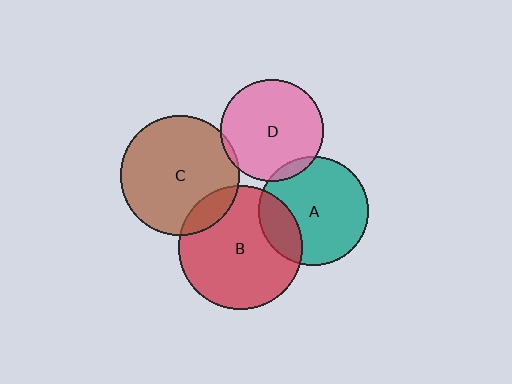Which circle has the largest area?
Circle B (red).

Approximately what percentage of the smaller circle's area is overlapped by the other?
Approximately 20%.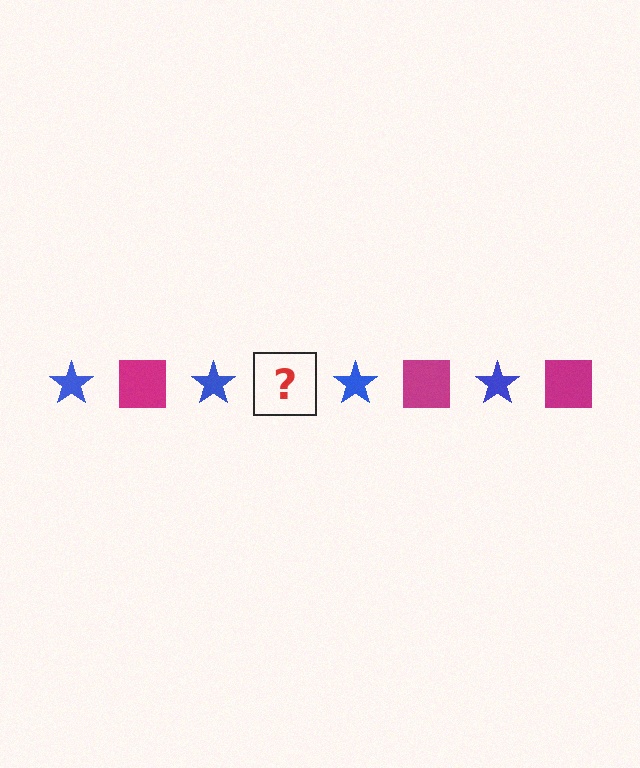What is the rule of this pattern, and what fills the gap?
The rule is that the pattern alternates between blue star and magenta square. The gap should be filled with a magenta square.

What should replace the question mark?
The question mark should be replaced with a magenta square.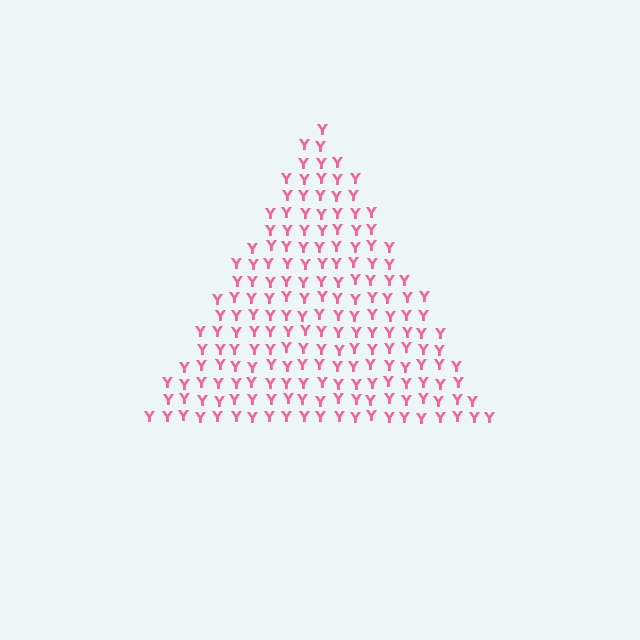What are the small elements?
The small elements are letter Y's.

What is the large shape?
The large shape is a triangle.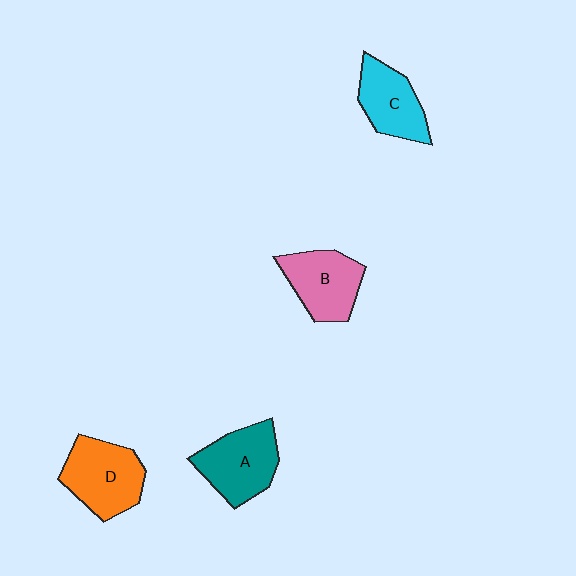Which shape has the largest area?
Shape D (orange).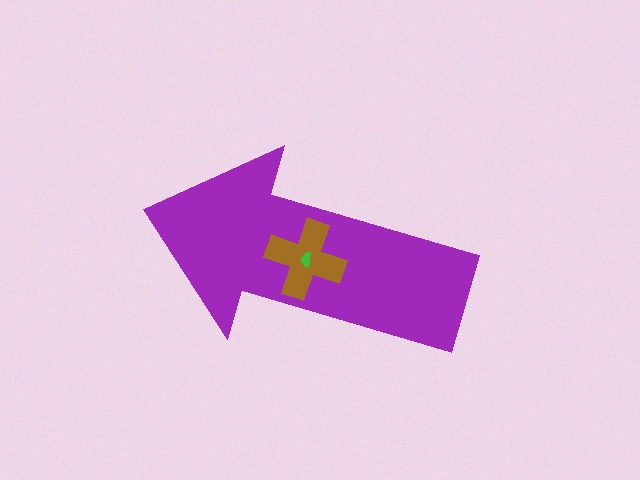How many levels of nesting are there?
3.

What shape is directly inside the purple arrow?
The brown cross.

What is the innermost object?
The green semicircle.